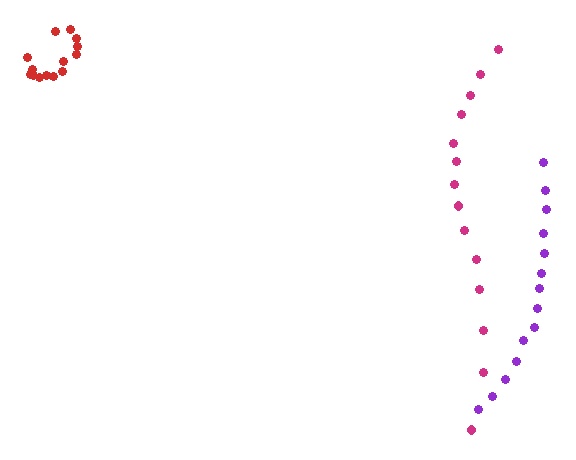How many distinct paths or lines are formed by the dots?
There are 3 distinct paths.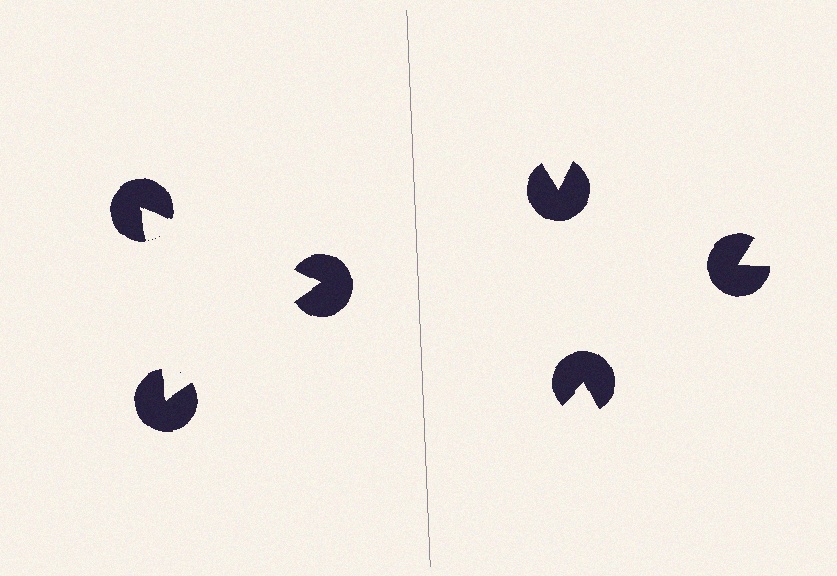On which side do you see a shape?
An illusory triangle appears on the left side. On the right side the wedge cuts are rotated, so no coherent shape forms.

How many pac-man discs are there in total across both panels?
6 — 3 on each side.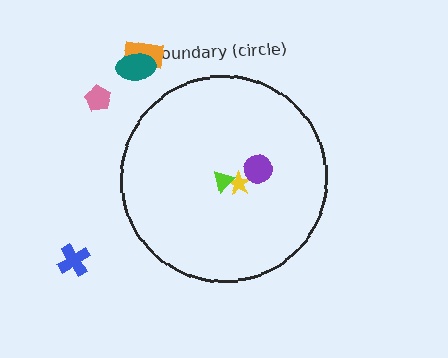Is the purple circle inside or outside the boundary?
Inside.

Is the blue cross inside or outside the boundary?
Outside.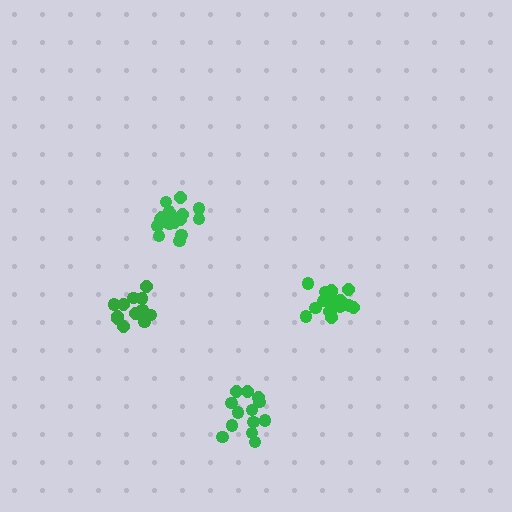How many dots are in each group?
Group 1: 14 dots, Group 2: 19 dots, Group 3: 19 dots, Group 4: 13 dots (65 total).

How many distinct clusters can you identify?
There are 4 distinct clusters.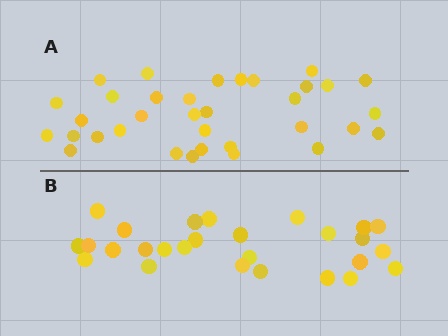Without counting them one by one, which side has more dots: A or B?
Region A (the top region) has more dots.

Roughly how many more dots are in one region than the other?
Region A has roughly 8 or so more dots than region B.